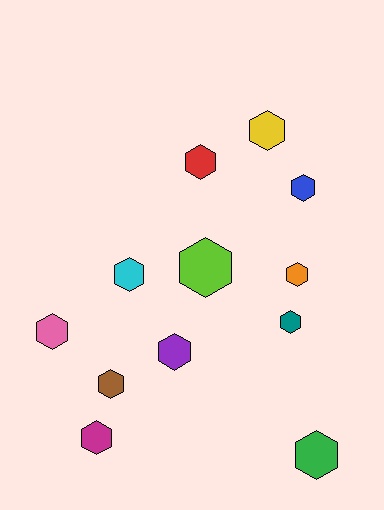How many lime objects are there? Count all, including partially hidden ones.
There is 1 lime object.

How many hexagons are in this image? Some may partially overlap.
There are 12 hexagons.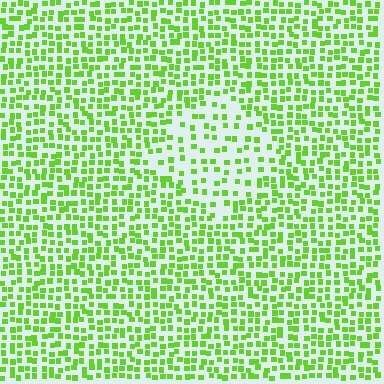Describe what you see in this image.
The image contains small lime elements arranged at two different densities. A diamond-shaped region is visible where the elements are less densely packed than the surrounding area.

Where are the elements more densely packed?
The elements are more densely packed outside the diamond boundary.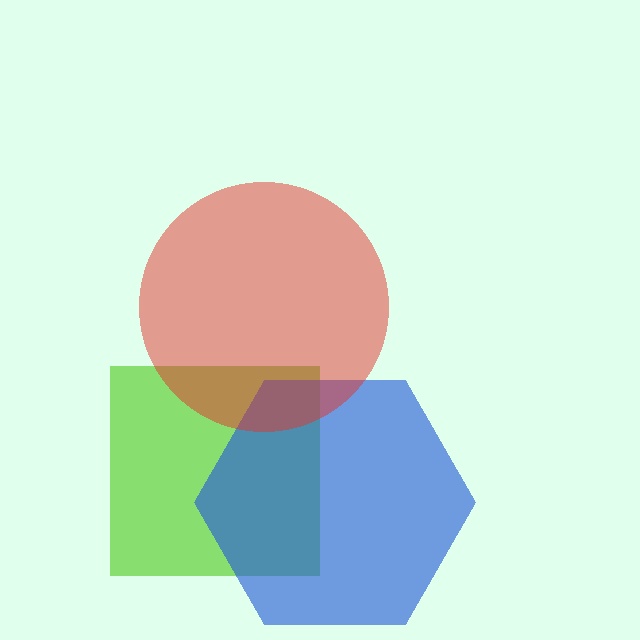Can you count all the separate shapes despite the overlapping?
Yes, there are 3 separate shapes.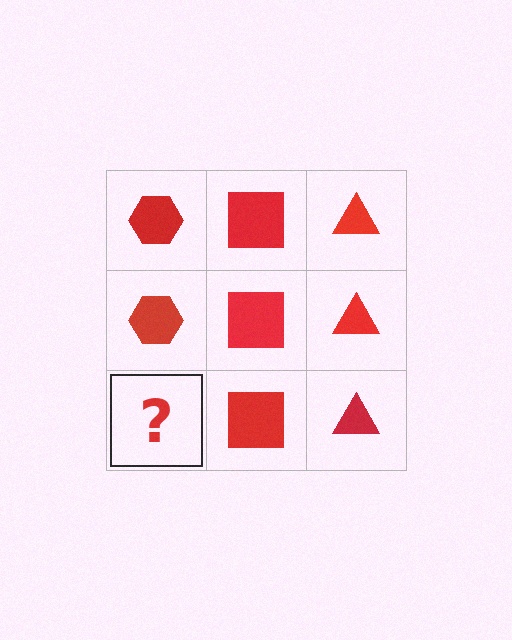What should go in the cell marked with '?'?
The missing cell should contain a red hexagon.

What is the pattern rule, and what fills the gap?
The rule is that each column has a consistent shape. The gap should be filled with a red hexagon.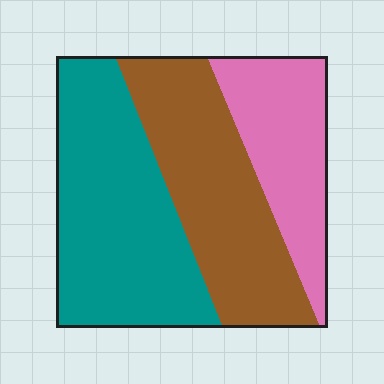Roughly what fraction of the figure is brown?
Brown covers roughly 35% of the figure.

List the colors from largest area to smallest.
From largest to smallest: teal, brown, pink.